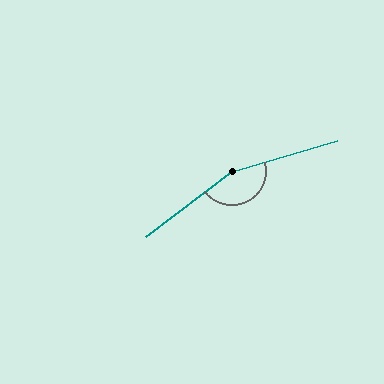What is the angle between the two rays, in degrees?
Approximately 159 degrees.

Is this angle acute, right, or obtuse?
It is obtuse.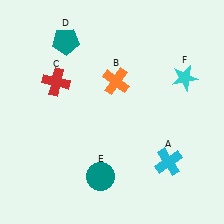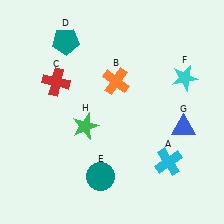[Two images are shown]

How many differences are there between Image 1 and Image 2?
There are 2 differences between the two images.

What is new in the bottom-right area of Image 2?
A blue triangle (G) was added in the bottom-right area of Image 2.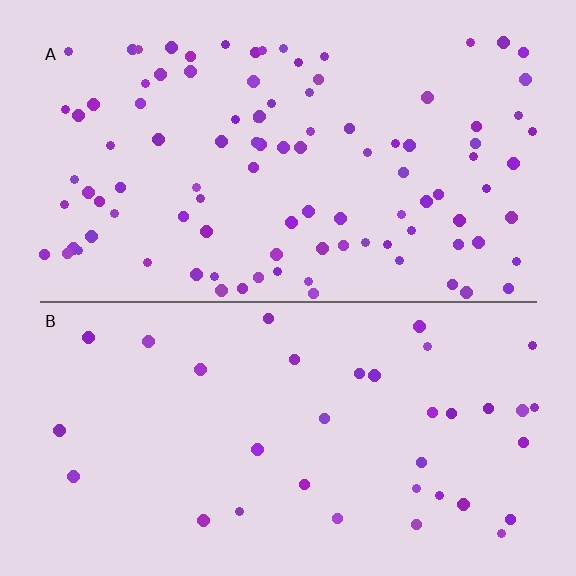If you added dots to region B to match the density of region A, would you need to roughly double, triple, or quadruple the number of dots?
Approximately triple.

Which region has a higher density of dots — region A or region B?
A (the top).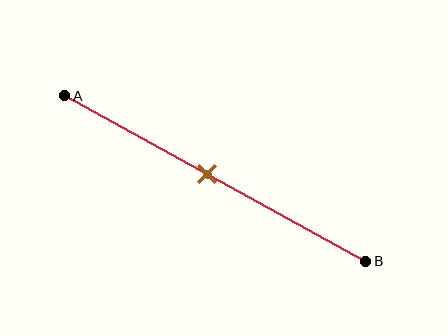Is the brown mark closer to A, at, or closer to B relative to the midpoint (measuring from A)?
The brown mark is approximately at the midpoint of segment AB.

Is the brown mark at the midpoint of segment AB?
Yes, the mark is approximately at the midpoint.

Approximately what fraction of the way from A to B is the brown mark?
The brown mark is approximately 45% of the way from A to B.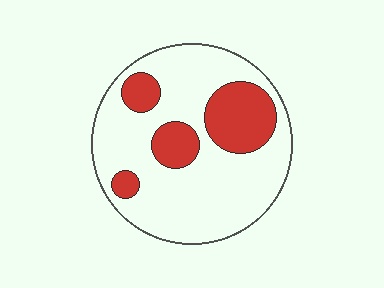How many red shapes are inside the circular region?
4.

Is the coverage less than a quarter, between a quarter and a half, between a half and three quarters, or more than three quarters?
Less than a quarter.